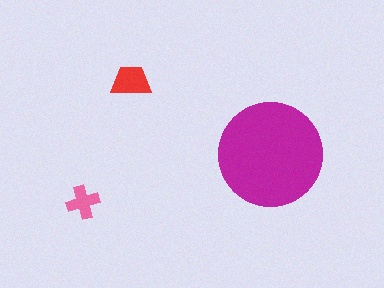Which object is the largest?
The magenta circle.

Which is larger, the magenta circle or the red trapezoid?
The magenta circle.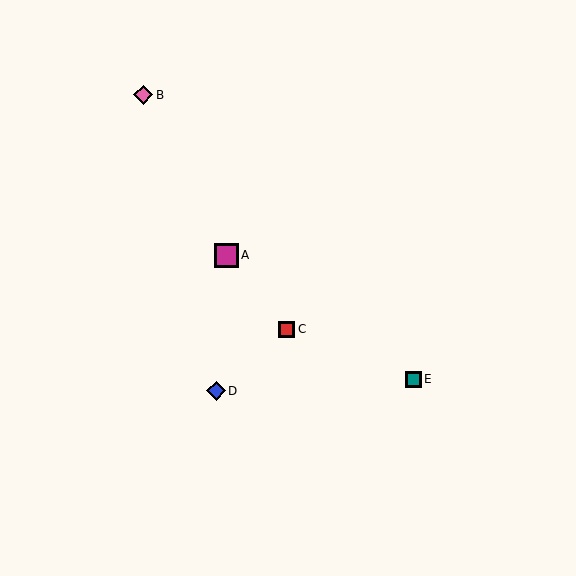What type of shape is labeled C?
Shape C is a red square.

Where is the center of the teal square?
The center of the teal square is at (413, 379).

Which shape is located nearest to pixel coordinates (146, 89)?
The pink diamond (labeled B) at (143, 95) is nearest to that location.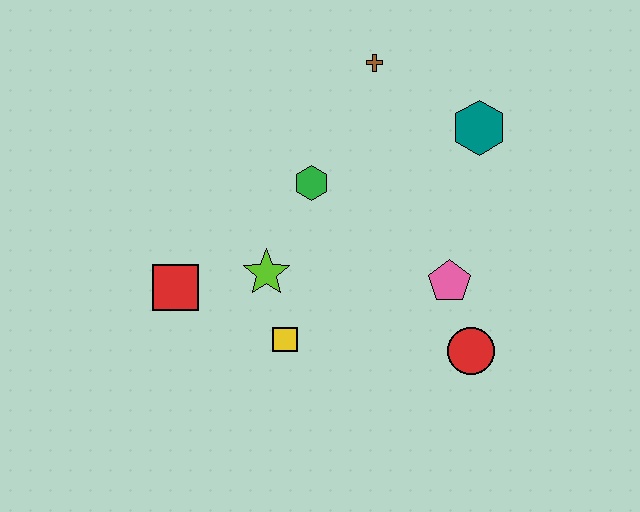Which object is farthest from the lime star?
The teal hexagon is farthest from the lime star.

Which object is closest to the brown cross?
The teal hexagon is closest to the brown cross.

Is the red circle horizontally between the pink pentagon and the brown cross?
No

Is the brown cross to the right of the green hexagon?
Yes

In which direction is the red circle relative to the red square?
The red circle is to the right of the red square.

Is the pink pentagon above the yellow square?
Yes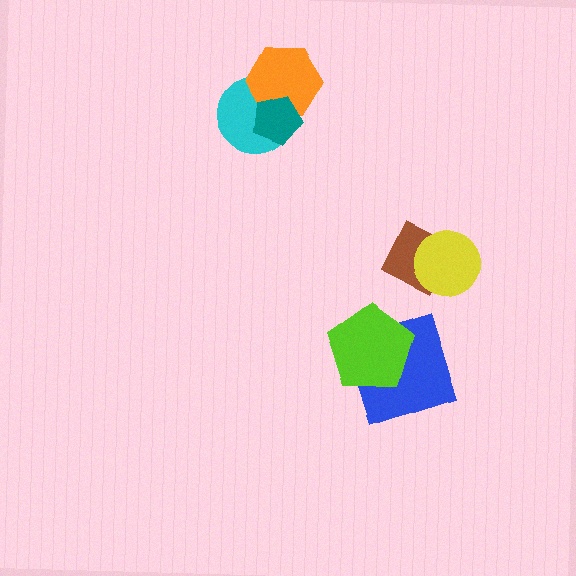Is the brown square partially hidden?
Yes, it is partially covered by another shape.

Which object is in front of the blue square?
The lime pentagon is in front of the blue square.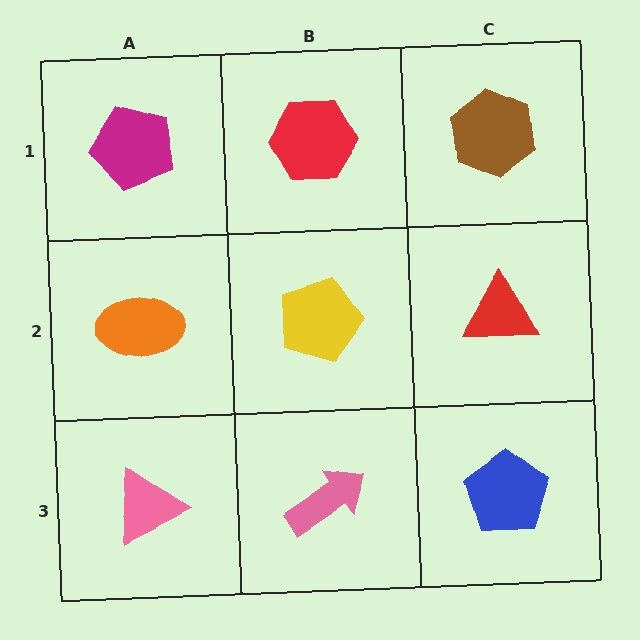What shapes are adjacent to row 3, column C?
A red triangle (row 2, column C), a pink arrow (row 3, column B).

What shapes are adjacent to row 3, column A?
An orange ellipse (row 2, column A), a pink arrow (row 3, column B).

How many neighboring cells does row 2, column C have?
3.